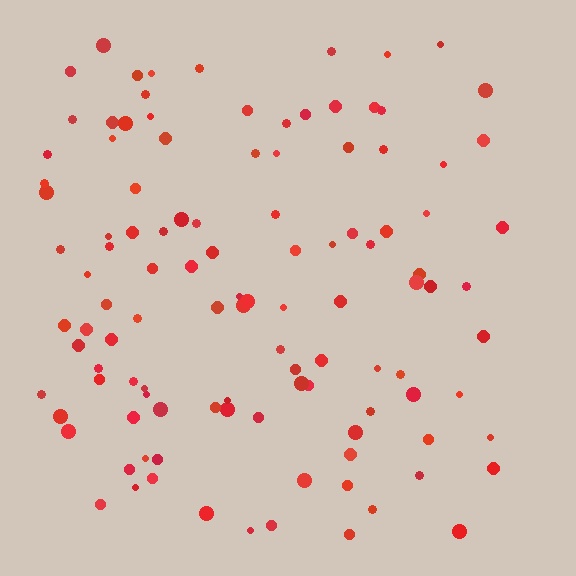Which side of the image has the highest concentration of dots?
The left.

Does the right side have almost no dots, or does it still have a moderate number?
Still a moderate number, just noticeably fewer than the left.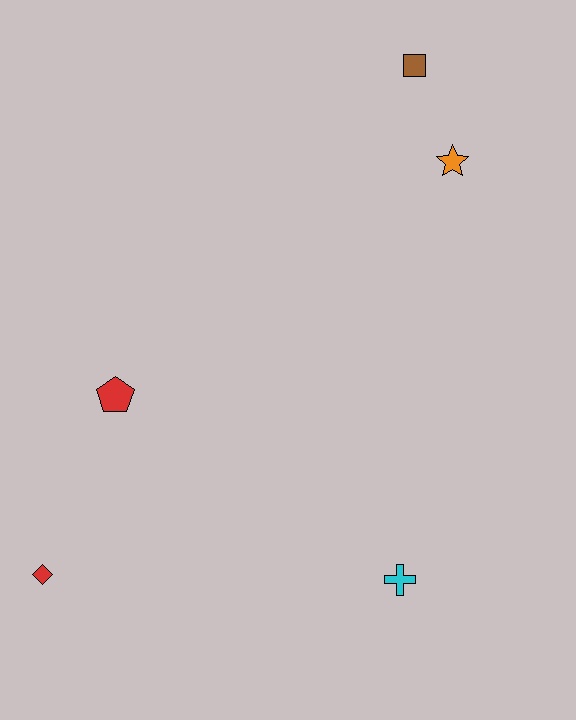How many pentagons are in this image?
There is 1 pentagon.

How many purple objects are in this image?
There are no purple objects.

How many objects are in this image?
There are 5 objects.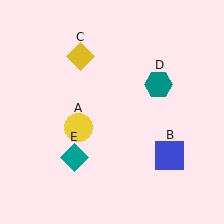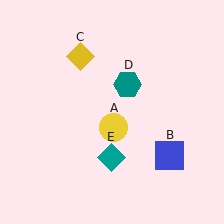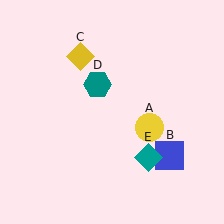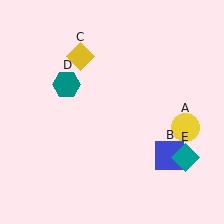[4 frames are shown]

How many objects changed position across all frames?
3 objects changed position: yellow circle (object A), teal hexagon (object D), teal diamond (object E).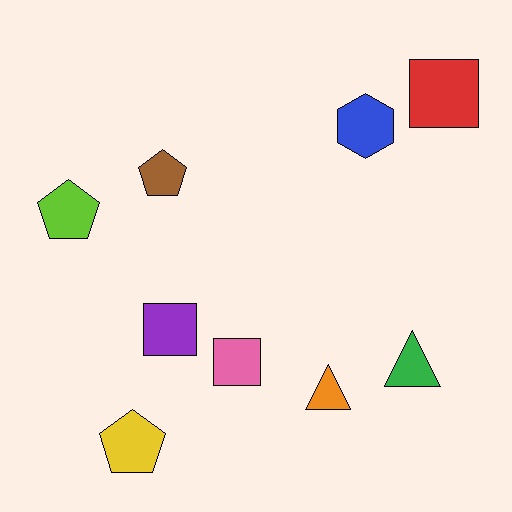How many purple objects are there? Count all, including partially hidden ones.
There is 1 purple object.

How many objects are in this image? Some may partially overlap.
There are 9 objects.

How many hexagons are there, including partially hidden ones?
There is 1 hexagon.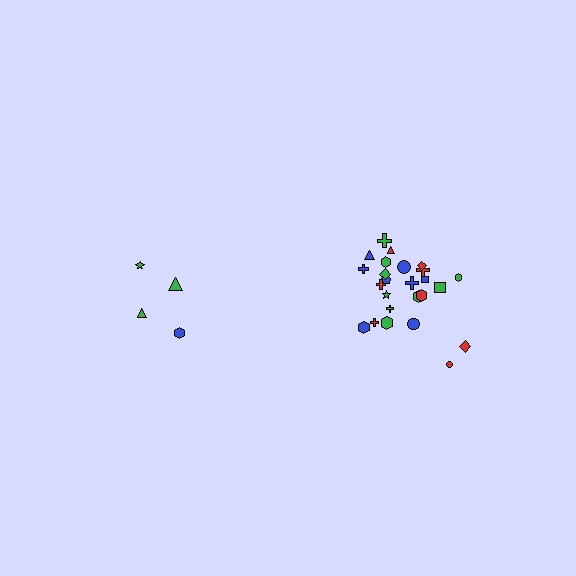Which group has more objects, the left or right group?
The right group.